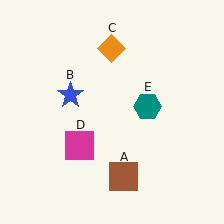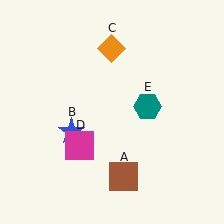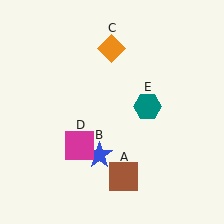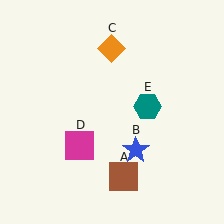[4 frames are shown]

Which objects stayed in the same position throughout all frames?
Brown square (object A) and orange diamond (object C) and magenta square (object D) and teal hexagon (object E) remained stationary.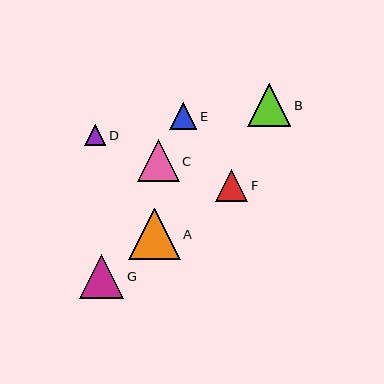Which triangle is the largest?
Triangle A is the largest with a size of approximately 52 pixels.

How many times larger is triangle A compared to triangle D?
Triangle A is approximately 2.5 times the size of triangle D.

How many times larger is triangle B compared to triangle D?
Triangle B is approximately 2.1 times the size of triangle D.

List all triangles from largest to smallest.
From largest to smallest: A, G, B, C, F, E, D.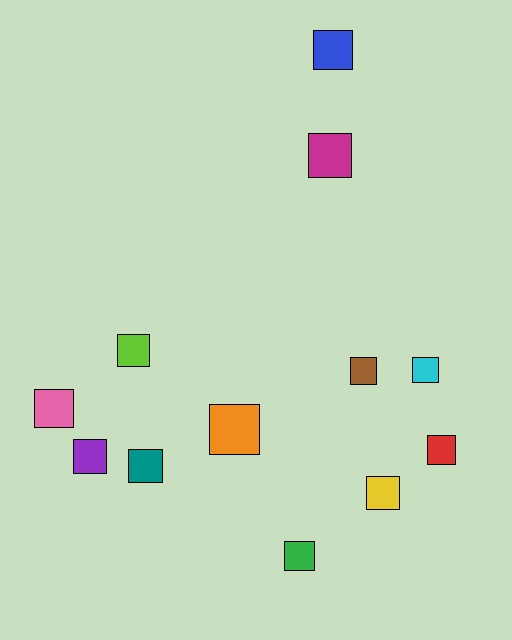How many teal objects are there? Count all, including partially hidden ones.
There is 1 teal object.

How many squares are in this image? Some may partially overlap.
There are 12 squares.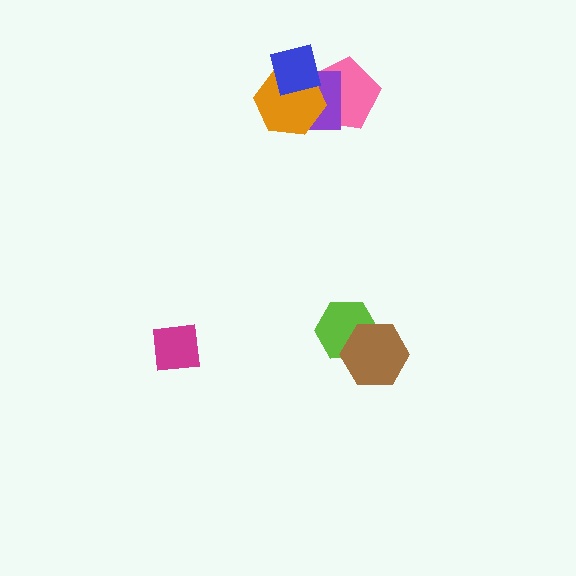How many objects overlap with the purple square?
3 objects overlap with the purple square.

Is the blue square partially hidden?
No, no other shape covers it.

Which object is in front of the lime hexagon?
The brown hexagon is in front of the lime hexagon.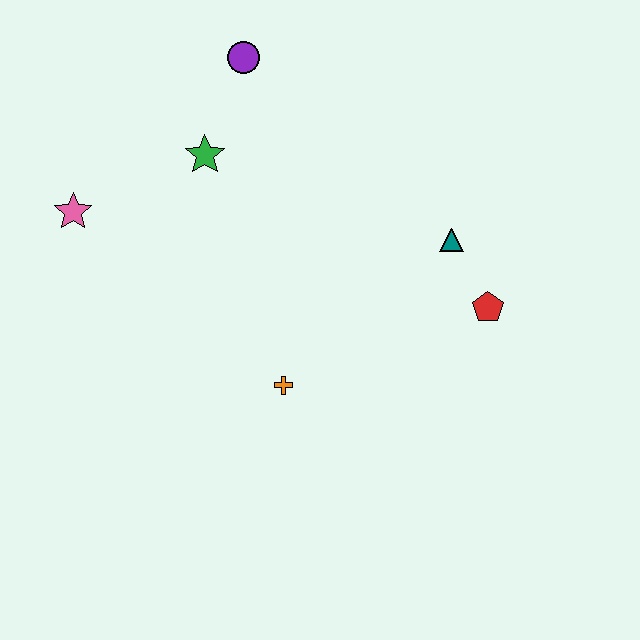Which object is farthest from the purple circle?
The red pentagon is farthest from the purple circle.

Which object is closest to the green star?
The purple circle is closest to the green star.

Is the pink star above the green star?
No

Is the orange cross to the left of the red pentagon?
Yes